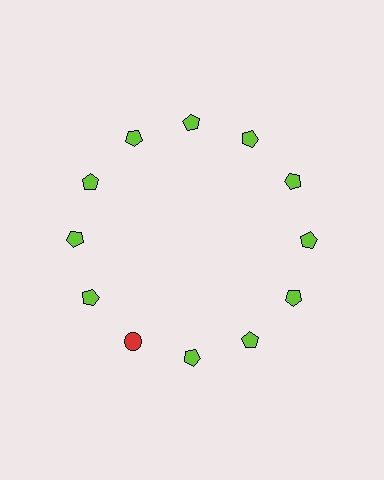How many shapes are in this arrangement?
There are 12 shapes arranged in a ring pattern.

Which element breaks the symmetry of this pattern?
The red circle at roughly the 7 o'clock position breaks the symmetry. All other shapes are lime pentagons.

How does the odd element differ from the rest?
It differs in both color (red instead of lime) and shape (circle instead of pentagon).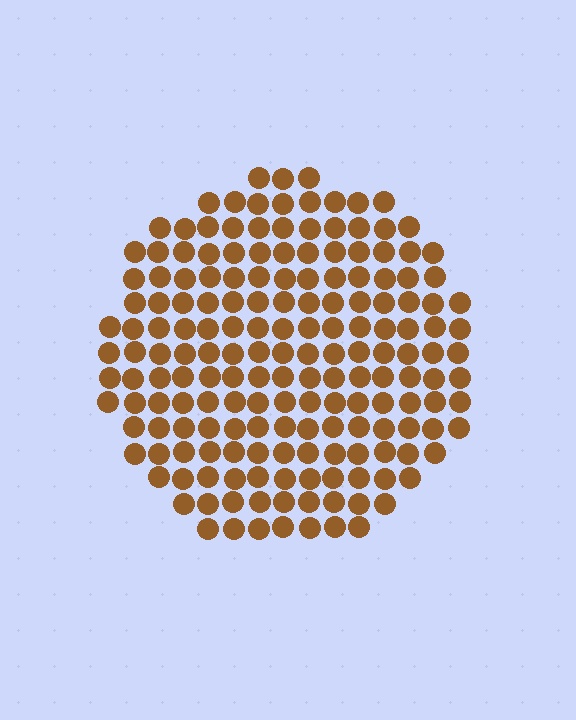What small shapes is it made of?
It is made of small circles.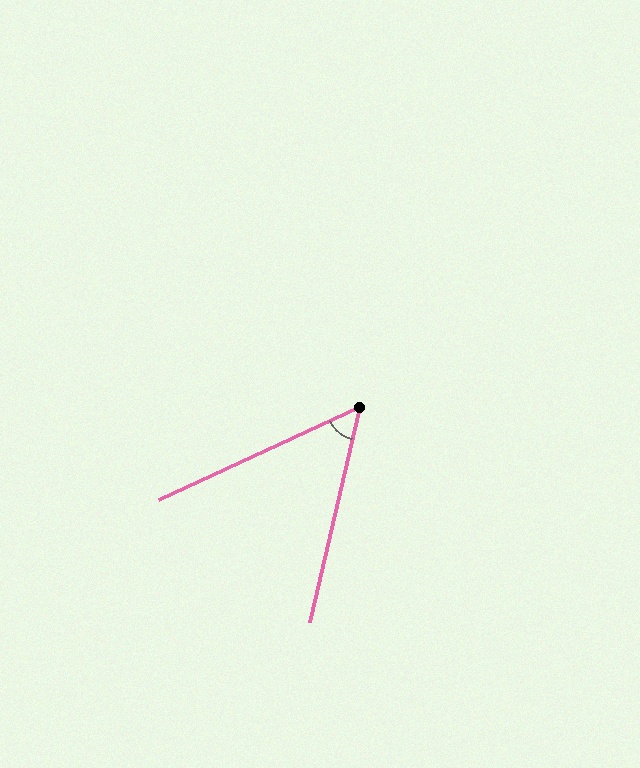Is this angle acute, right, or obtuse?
It is acute.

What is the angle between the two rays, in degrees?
Approximately 52 degrees.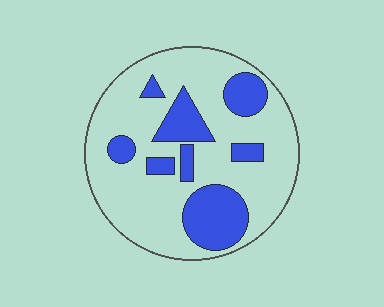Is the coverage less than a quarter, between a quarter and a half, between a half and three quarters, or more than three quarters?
Between a quarter and a half.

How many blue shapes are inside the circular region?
8.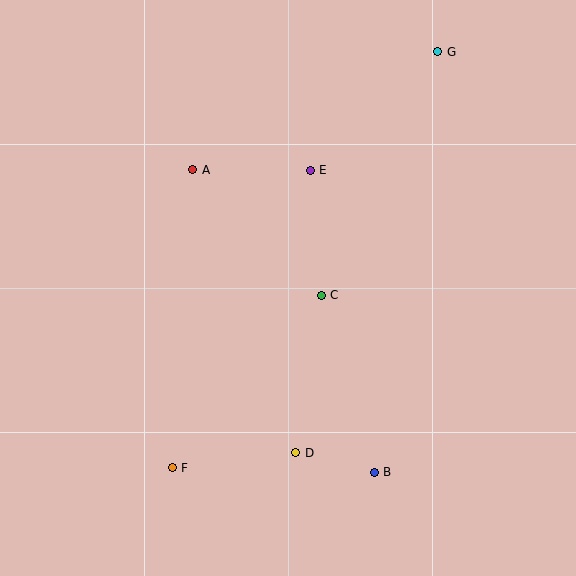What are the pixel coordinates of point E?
Point E is at (310, 170).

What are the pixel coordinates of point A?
Point A is at (193, 170).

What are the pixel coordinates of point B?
Point B is at (374, 472).